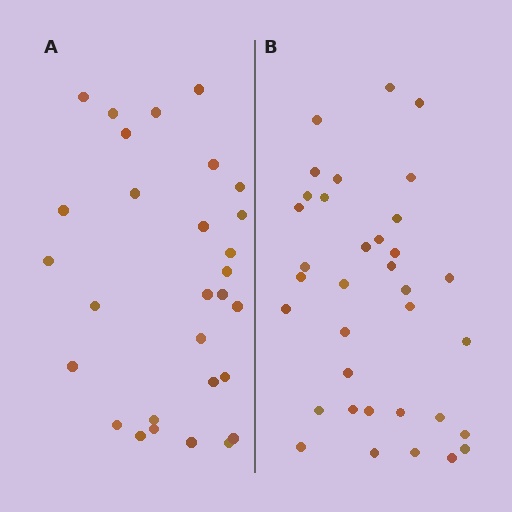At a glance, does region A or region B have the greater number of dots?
Region B (the right region) has more dots.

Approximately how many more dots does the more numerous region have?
Region B has about 6 more dots than region A.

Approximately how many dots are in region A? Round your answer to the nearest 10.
About 30 dots. (The exact count is 29, which rounds to 30.)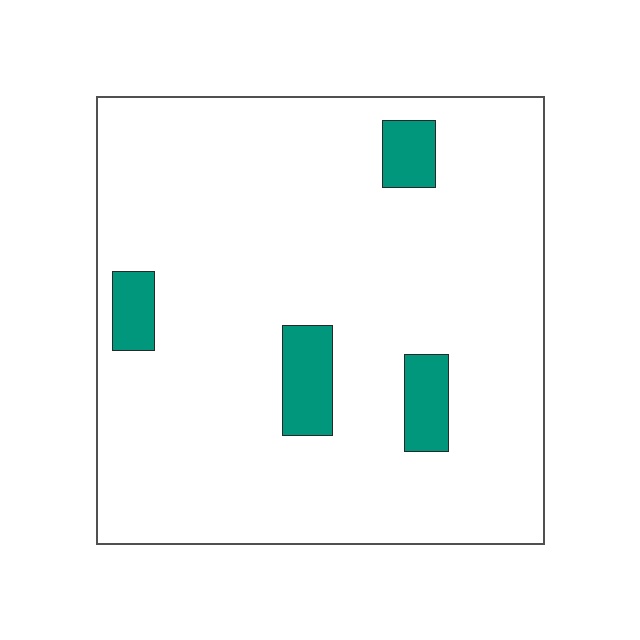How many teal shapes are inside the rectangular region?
4.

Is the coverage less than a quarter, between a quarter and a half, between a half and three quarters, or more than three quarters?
Less than a quarter.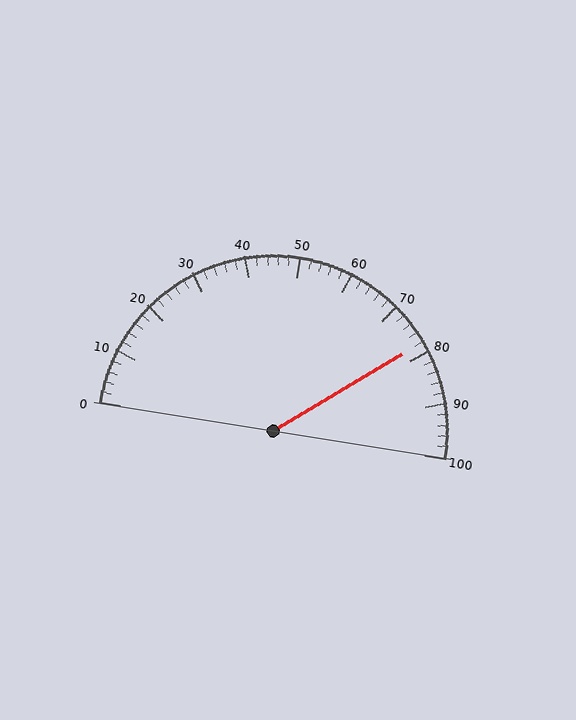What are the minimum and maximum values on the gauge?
The gauge ranges from 0 to 100.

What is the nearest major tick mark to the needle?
The nearest major tick mark is 80.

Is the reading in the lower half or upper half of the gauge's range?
The reading is in the upper half of the range (0 to 100).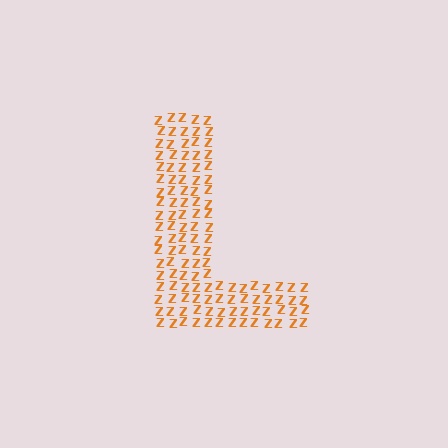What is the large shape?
The large shape is the letter L.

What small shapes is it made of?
It is made of small letter Z's.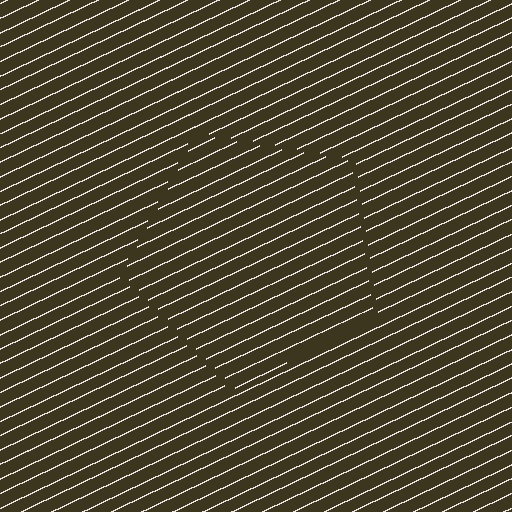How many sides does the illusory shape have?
5 sides — the line-ends trace a pentagon.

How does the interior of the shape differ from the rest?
The interior of the shape contains the same grating, shifted by half a period — the contour is defined by the phase discontinuity where line-ends from the inner and outer gratings abut.